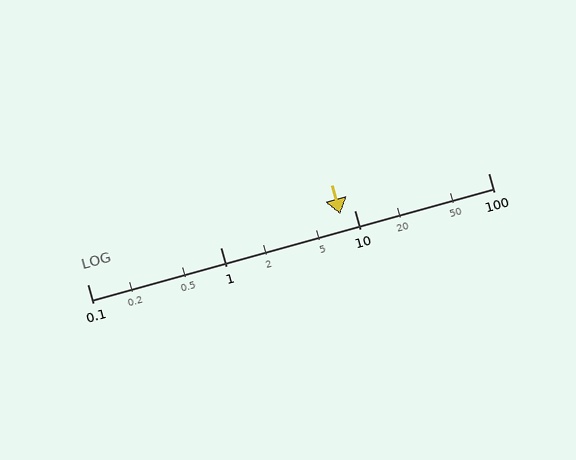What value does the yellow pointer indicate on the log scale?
The pointer indicates approximately 7.8.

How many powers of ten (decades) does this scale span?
The scale spans 3 decades, from 0.1 to 100.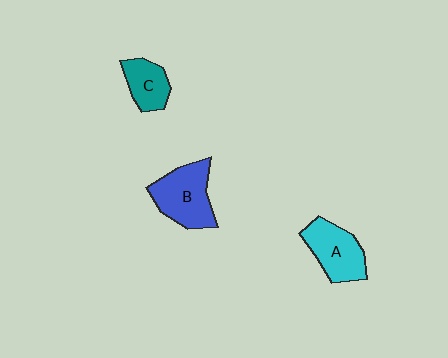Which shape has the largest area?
Shape B (blue).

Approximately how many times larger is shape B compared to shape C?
Approximately 1.6 times.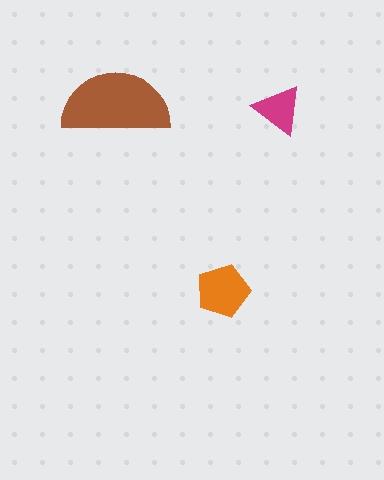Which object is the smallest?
The magenta triangle.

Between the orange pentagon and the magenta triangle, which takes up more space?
The orange pentagon.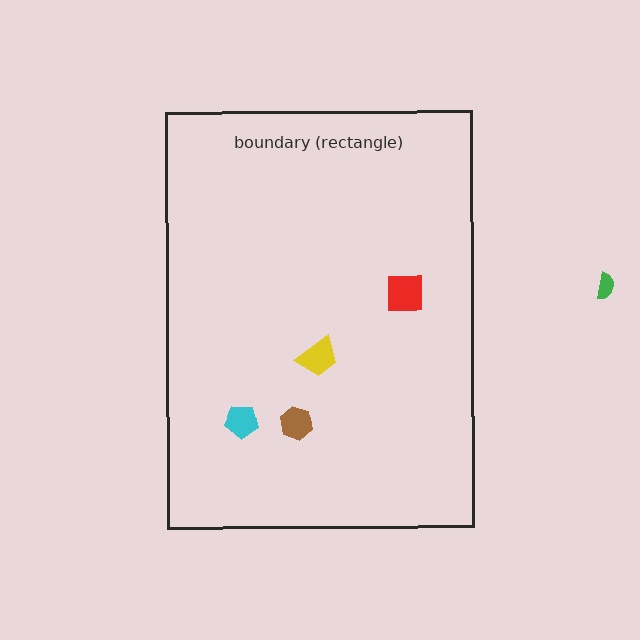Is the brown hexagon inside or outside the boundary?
Inside.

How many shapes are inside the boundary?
4 inside, 1 outside.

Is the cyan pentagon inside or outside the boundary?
Inside.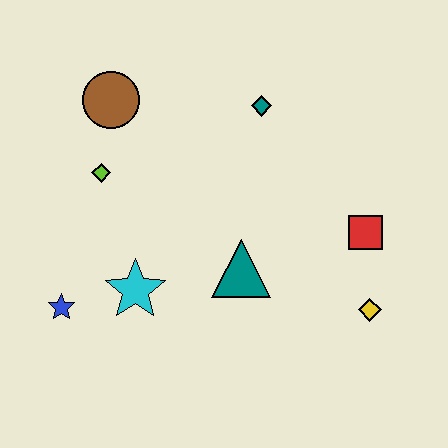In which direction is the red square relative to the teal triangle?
The red square is to the right of the teal triangle.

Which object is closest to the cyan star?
The blue star is closest to the cyan star.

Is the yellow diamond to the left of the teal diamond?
No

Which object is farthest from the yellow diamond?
The brown circle is farthest from the yellow diamond.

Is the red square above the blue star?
Yes